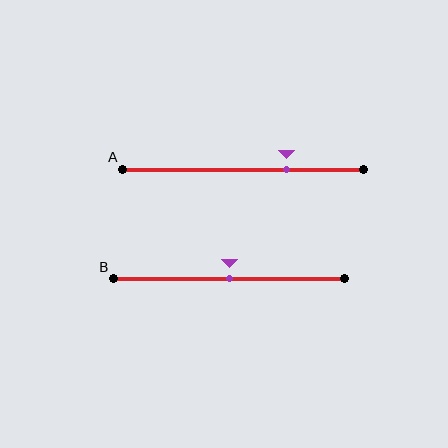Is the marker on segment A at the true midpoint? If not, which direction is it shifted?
No, the marker on segment A is shifted to the right by about 18% of the segment length.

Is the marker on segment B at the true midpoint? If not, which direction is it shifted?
Yes, the marker on segment B is at the true midpoint.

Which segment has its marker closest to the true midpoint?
Segment B has its marker closest to the true midpoint.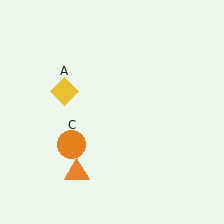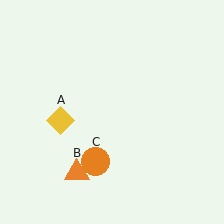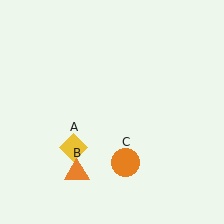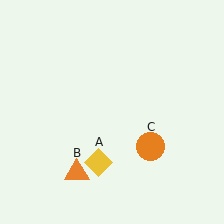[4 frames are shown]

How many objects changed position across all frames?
2 objects changed position: yellow diamond (object A), orange circle (object C).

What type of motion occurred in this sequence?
The yellow diamond (object A), orange circle (object C) rotated counterclockwise around the center of the scene.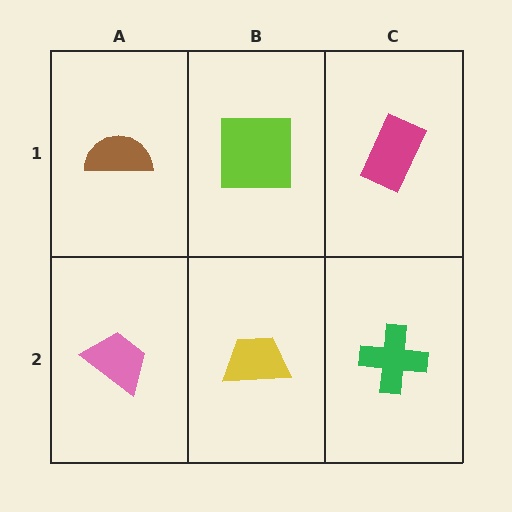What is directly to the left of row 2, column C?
A yellow trapezoid.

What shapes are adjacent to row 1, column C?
A green cross (row 2, column C), a lime square (row 1, column B).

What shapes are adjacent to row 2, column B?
A lime square (row 1, column B), a pink trapezoid (row 2, column A), a green cross (row 2, column C).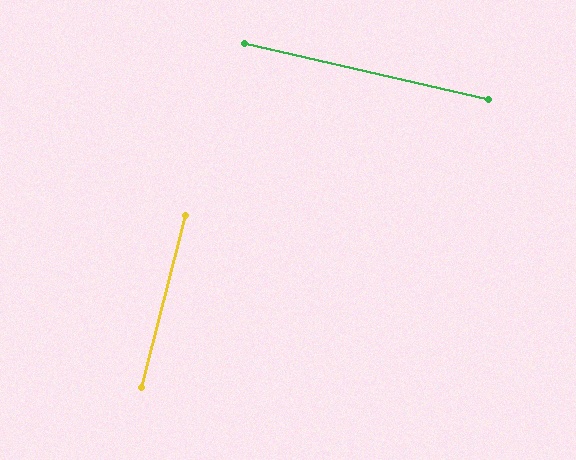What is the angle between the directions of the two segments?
Approximately 89 degrees.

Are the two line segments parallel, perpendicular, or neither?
Perpendicular — they meet at approximately 89°.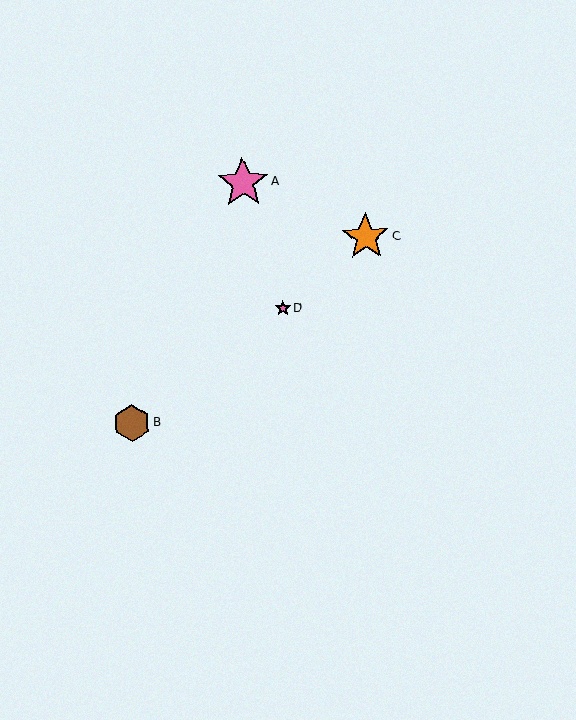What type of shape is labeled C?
Shape C is an orange star.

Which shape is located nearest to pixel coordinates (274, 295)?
The pink star (labeled D) at (283, 308) is nearest to that location.